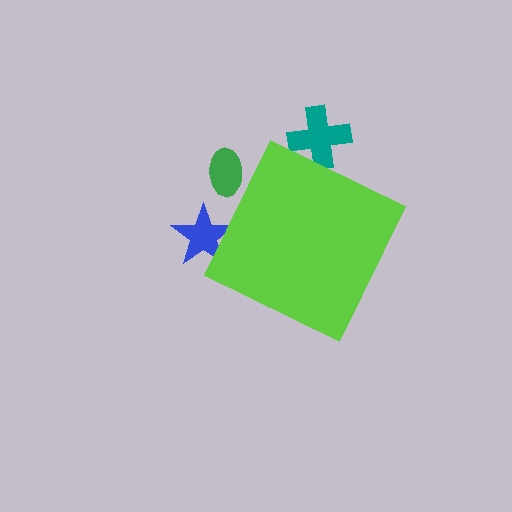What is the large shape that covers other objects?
A lime diamond.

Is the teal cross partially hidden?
Yes, the teal cross is partially hidden behind the lime diamond.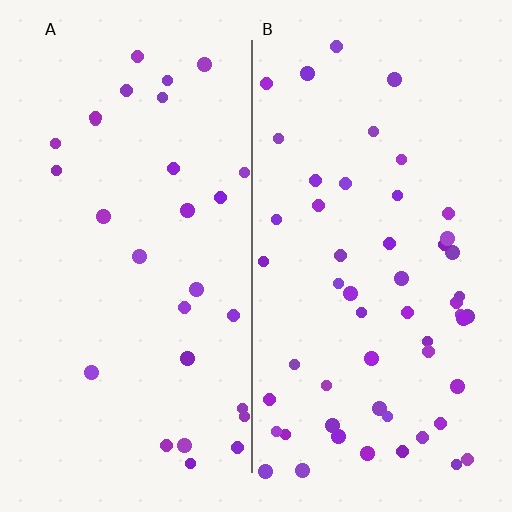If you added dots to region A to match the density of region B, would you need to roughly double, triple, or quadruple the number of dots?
Approximately double.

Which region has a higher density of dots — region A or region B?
B (the right).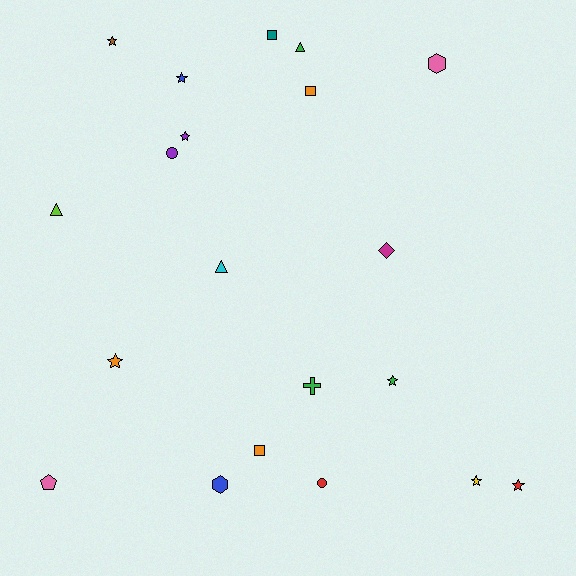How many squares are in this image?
There are 3 squares.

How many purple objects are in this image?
There are 2 purple objects.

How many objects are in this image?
There are 20 objects.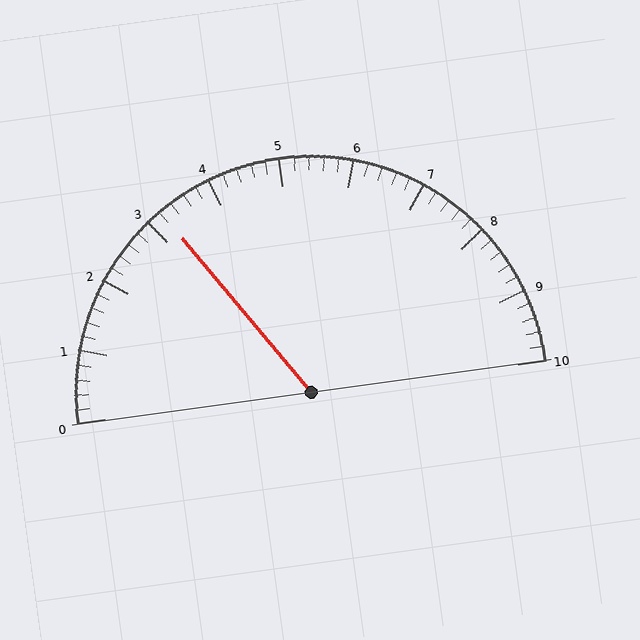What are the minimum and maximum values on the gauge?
The gauge ranges from 0 to 10.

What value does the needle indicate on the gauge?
The needle indicates approximately 3.2.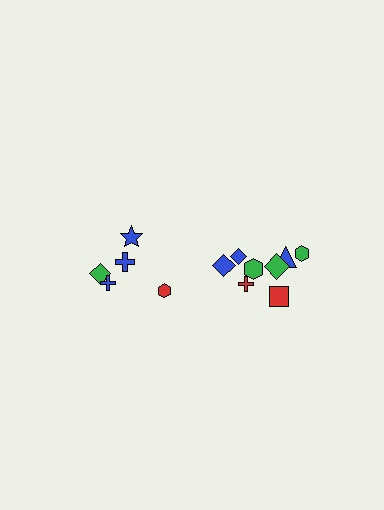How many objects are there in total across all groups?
There are 13 objects.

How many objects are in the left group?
There are 5 objects.